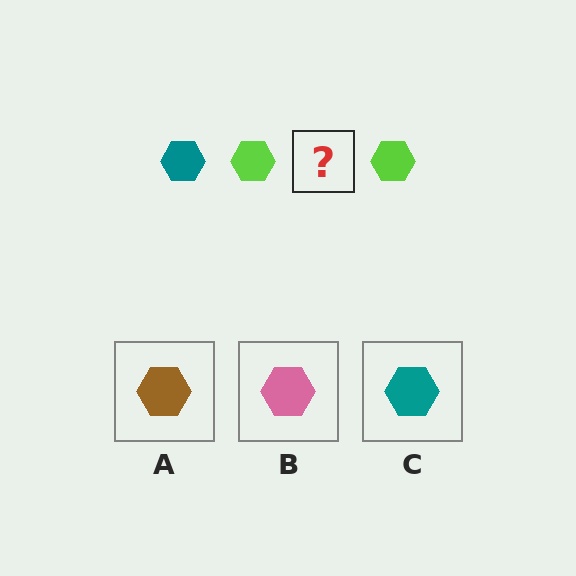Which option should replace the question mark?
Option C.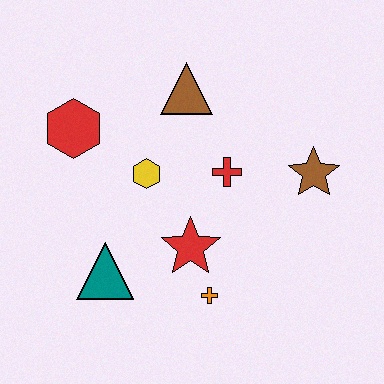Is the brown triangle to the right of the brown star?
No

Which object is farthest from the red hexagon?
The brown star is farthest from the red hexagon.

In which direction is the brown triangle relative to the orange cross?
The brown triangle is above the orange cross.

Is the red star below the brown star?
Yes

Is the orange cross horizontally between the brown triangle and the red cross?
Yes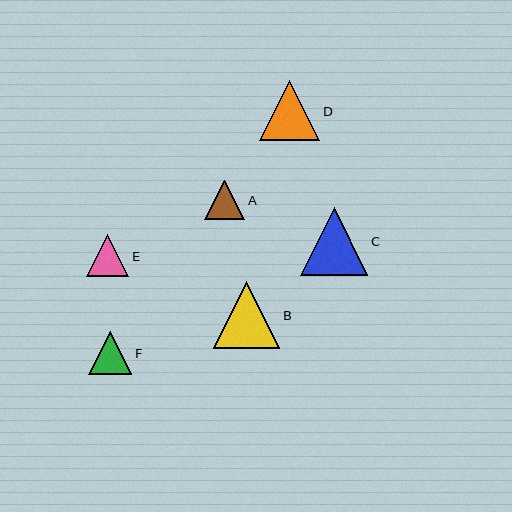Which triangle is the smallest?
Triangle A is the smallest with a size of approximately 40 pixels.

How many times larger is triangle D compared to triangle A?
Triangle D is approximately 1.5 times the size of triangle A.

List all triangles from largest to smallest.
From largest to smallest: C, B, D, F, E, A.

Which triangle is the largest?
Triangle C is the largest with a size of approximately 68 pixels.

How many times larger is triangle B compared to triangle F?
Triangle B is approximately 1.5 times the size of triangle F.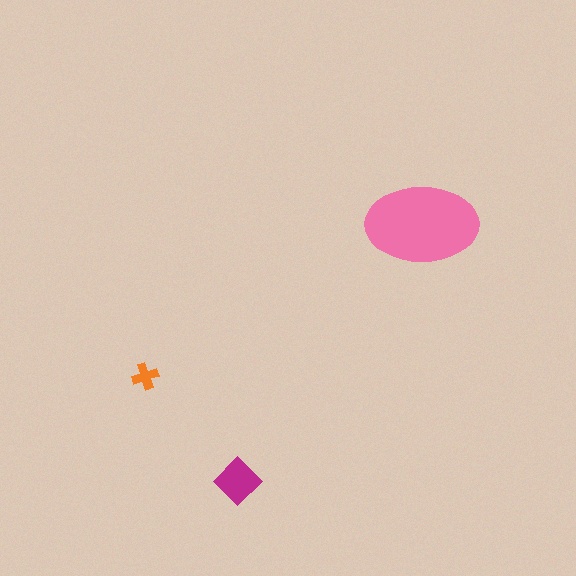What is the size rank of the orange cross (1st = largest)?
3rd.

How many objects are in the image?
There are 3 objects in the image.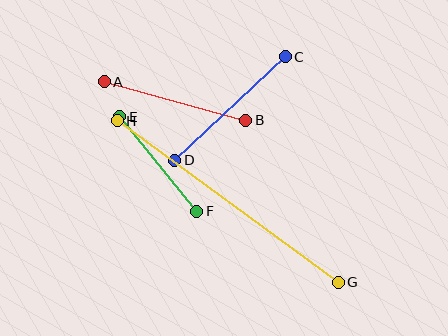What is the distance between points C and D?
The distance is approximately 151 pixels.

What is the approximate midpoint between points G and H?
The midpoint is at approximately (228, 201) pixels.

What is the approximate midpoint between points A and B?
The midpoint is at approximately (175, 101) pixels.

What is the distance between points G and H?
The distance is approximately 274 pixels.